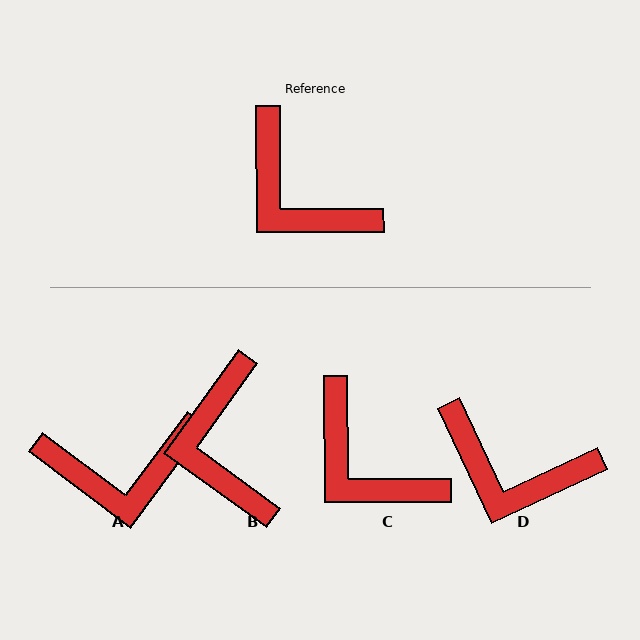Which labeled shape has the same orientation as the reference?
C.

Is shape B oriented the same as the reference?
No, it is off by about 36 degrees.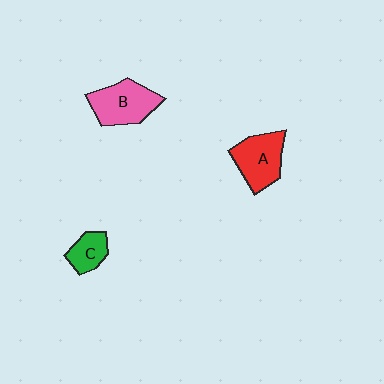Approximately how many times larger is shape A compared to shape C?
Approximately 1.8 times.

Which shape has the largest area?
Shape B (pink).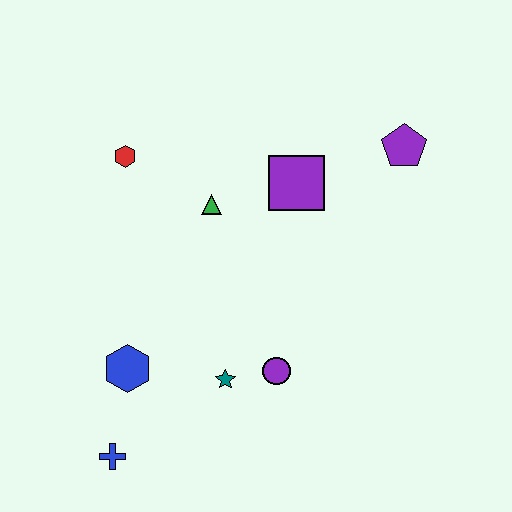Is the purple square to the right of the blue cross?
Yes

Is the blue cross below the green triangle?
Yes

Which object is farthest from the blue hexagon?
The purple pentagon is farthest from the blue hexagon.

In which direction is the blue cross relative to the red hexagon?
The blue cross is below the red hexagon.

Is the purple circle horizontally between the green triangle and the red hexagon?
No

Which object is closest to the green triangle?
The purple square is closest to the green triangle.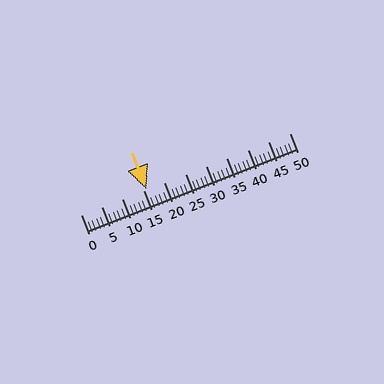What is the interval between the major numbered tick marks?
The major tick marks are spaced 5 units apart.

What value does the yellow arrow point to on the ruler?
The yellow arrow points to approximately 16.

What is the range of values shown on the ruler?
The ruler shows values from 0 to 50.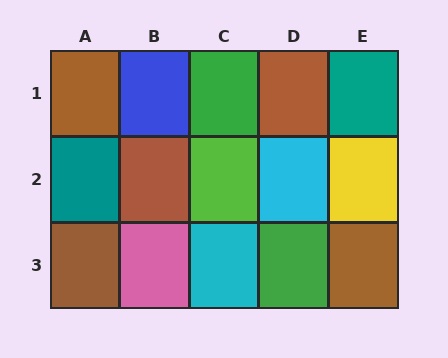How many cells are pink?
1 cell is pink.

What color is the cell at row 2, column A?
Teal.